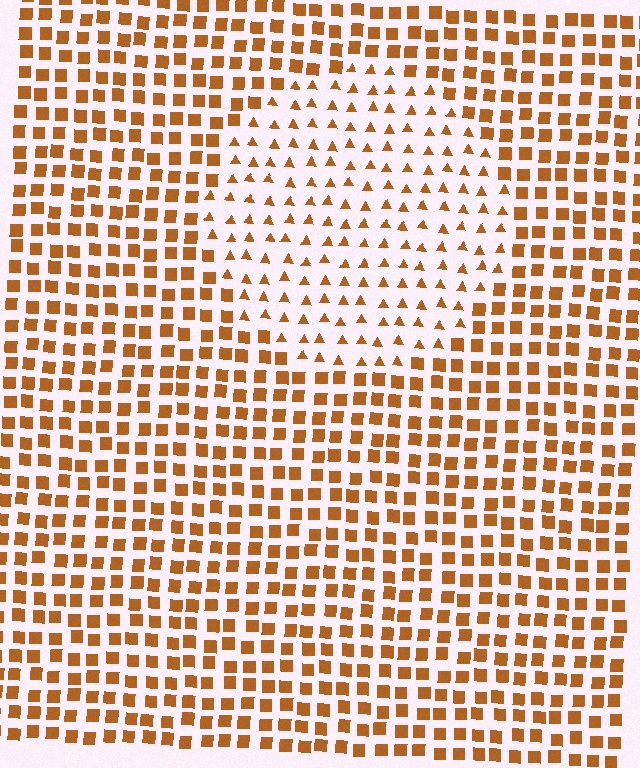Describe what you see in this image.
The image is filled with small brown elements arranged in a uniform grid. A circle-shaped region contains triangles, while the surrounding area contains squares. The boundary is defined purely by the change in element shape.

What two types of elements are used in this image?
The image uses triangles inside the circle region and squares outside it.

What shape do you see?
I see a circle.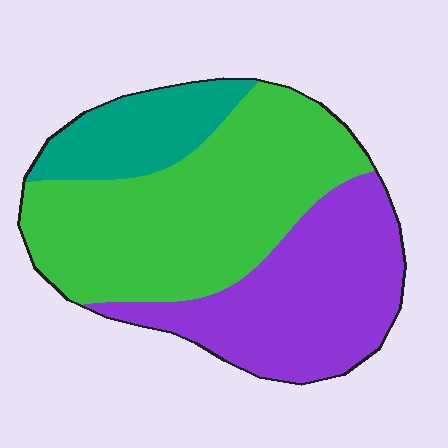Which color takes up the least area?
Teal, at roughly 15%.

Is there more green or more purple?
Green.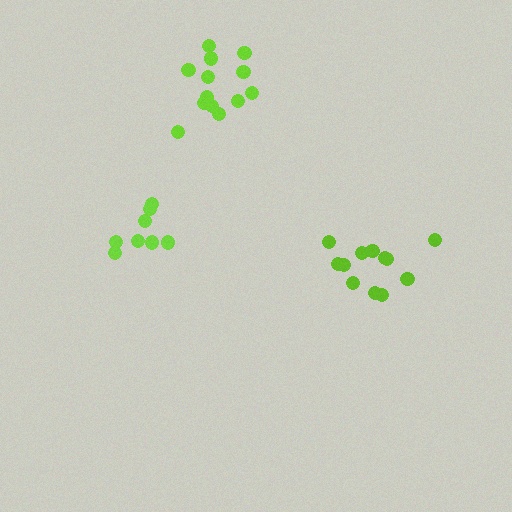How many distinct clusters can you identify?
There are 3 distinct clusters.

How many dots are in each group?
Group 1: 13 dots, Group 2: 12 dots, Group 3: 8 dots (33 total).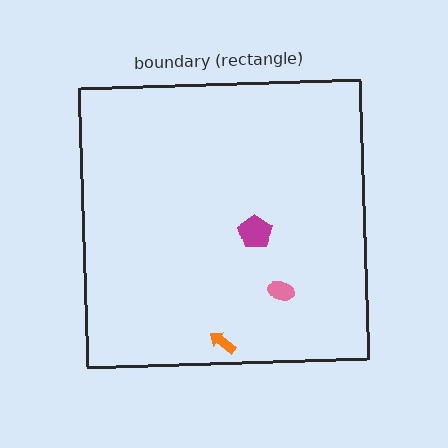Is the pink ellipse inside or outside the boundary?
Inside.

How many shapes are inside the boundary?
3 inside, 0 outside.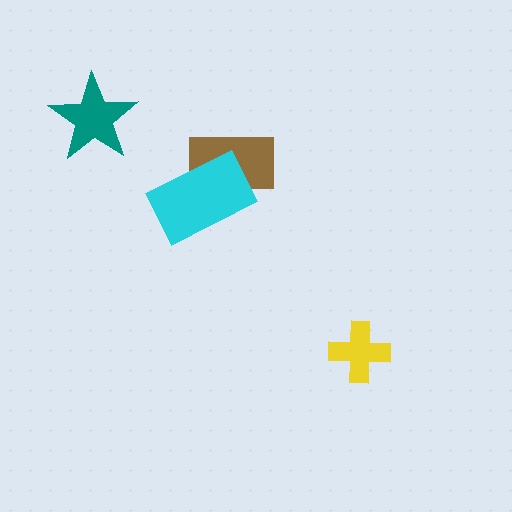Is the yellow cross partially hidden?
No, no other shape covers it.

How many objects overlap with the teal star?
0 objects overlap with the teal star.